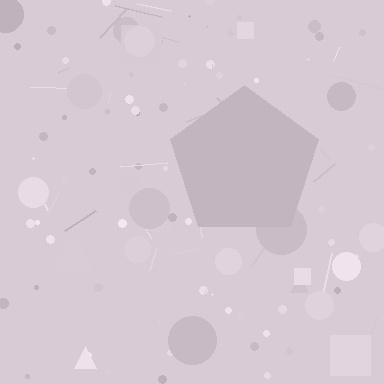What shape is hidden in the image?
A pentagon is hidden in the image.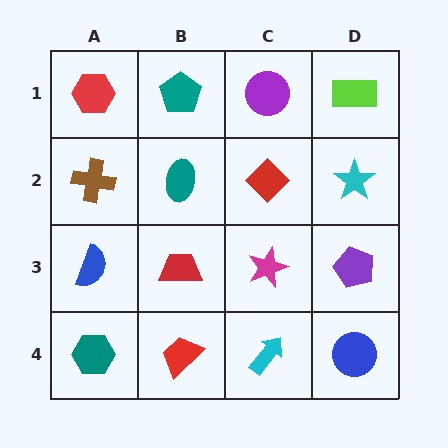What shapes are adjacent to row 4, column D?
A purple pentagon (row 3, column D), a cyan arrow (row 4, column C).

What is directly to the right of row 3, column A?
A red trapezoid.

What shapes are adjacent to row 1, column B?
A teal ellipse (row 2, column B), a red hexagon (row 1, column A), a purple circle (row 1, column C).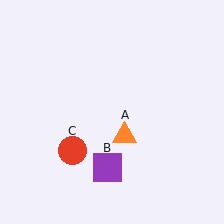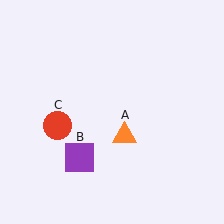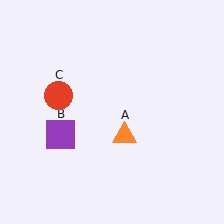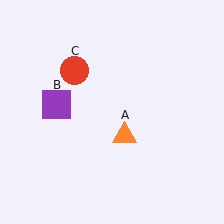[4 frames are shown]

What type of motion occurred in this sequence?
The purple square (object B), red circle (object C) rotated clockwise around the center of the scene.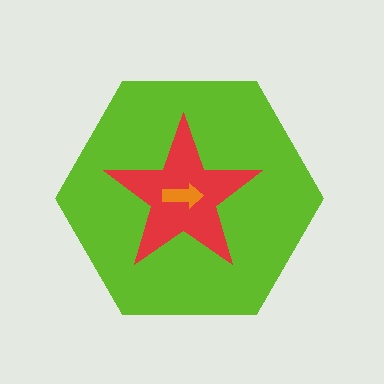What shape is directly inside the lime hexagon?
The red star.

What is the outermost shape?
The lime hexagon.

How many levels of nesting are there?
3.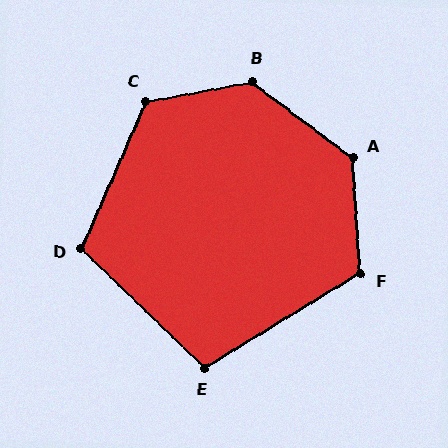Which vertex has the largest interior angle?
B, at approximately 132 degrees.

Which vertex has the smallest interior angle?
E, at approximately 105 degrees.